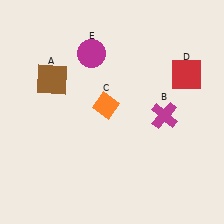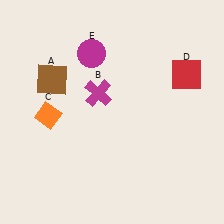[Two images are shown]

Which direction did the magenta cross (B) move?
The magenta cross (B) moved left.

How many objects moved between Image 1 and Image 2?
2 objects moved between the two images.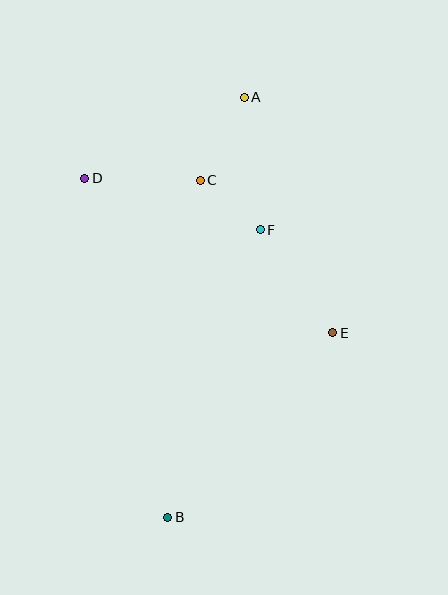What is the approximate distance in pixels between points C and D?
The distance between C and D is approximately 115 pixels.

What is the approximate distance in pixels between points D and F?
The distance between D and F is approximately 183 pixels.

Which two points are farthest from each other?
Points A and B are farthest from each other.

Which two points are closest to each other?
Points C and F are closest to each other.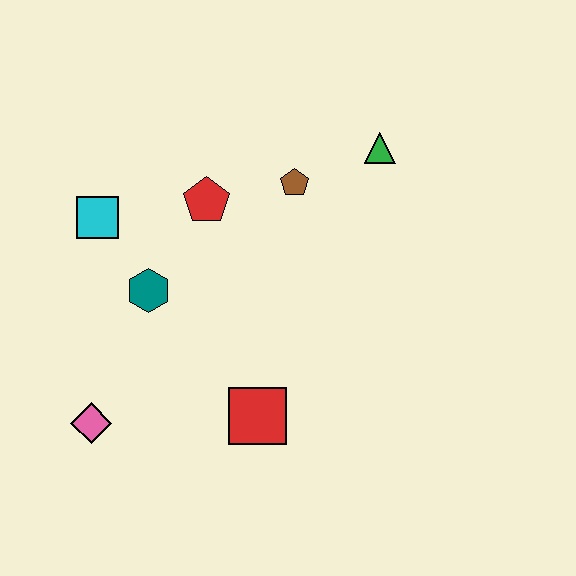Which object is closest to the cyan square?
The teal hexagon is closest to the cyan square.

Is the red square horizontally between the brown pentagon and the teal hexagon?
Yes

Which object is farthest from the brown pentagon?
The pink diamond is farthest from the brown pentagon.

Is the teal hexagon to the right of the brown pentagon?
No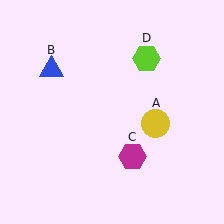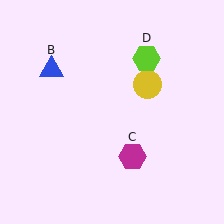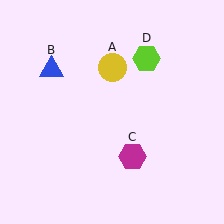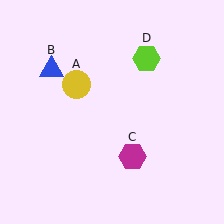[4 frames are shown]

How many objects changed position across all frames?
1 object changed position: yellow circle (object A).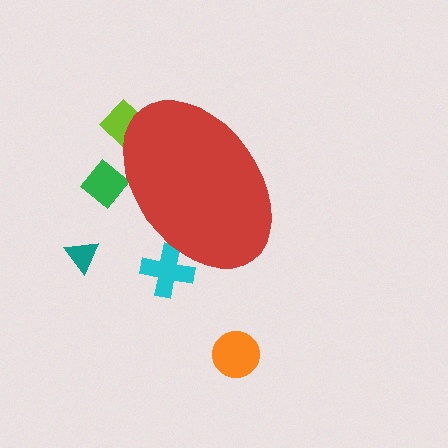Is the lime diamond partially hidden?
Yes, the lime diamond is partially hidden behind the red ellipse.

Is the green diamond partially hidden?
Yes, the green diamond is partially hidden behind the red ellipse.